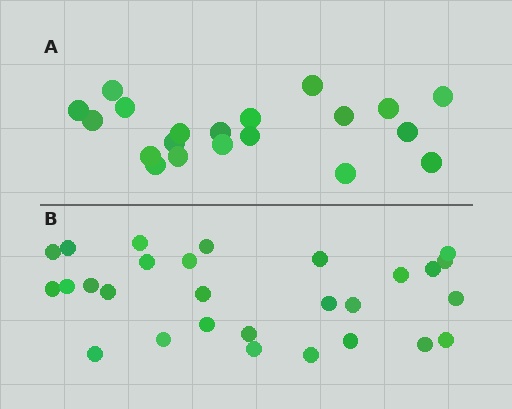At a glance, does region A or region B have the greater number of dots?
Region B (the bottom region) has more dots.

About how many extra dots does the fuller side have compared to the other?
Region B has roughly 8 or so more dots than region A.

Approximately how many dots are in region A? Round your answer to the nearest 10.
About 20 dots.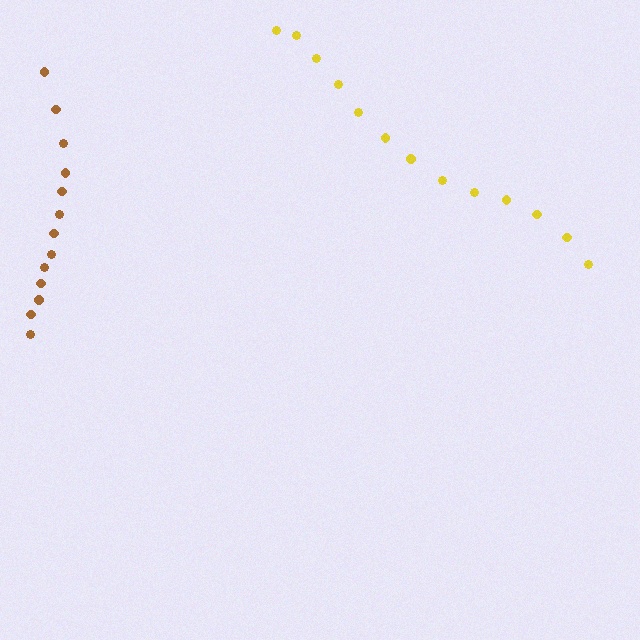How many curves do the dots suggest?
There are 2 distinct paths.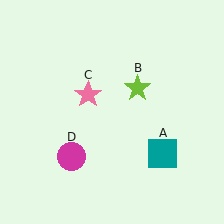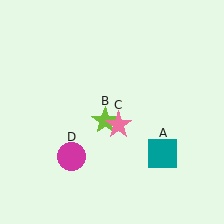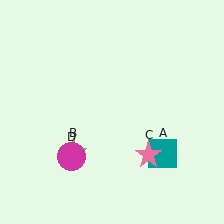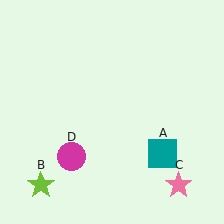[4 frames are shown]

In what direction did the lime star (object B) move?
The lime star (object B) moved down and to the left.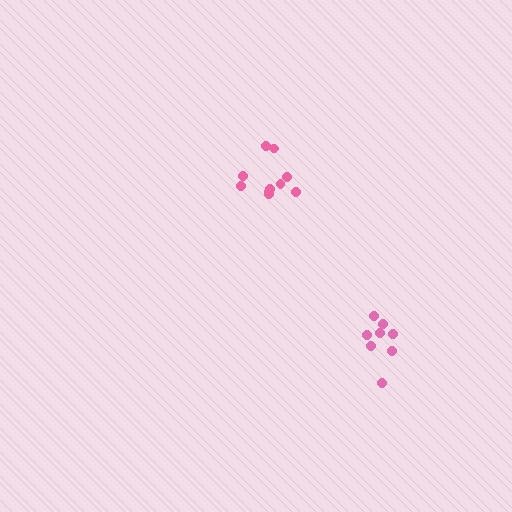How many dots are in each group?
Group 1: 8 dots, Group 2: 10 dots (18 total).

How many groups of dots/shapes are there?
There are 2 groups.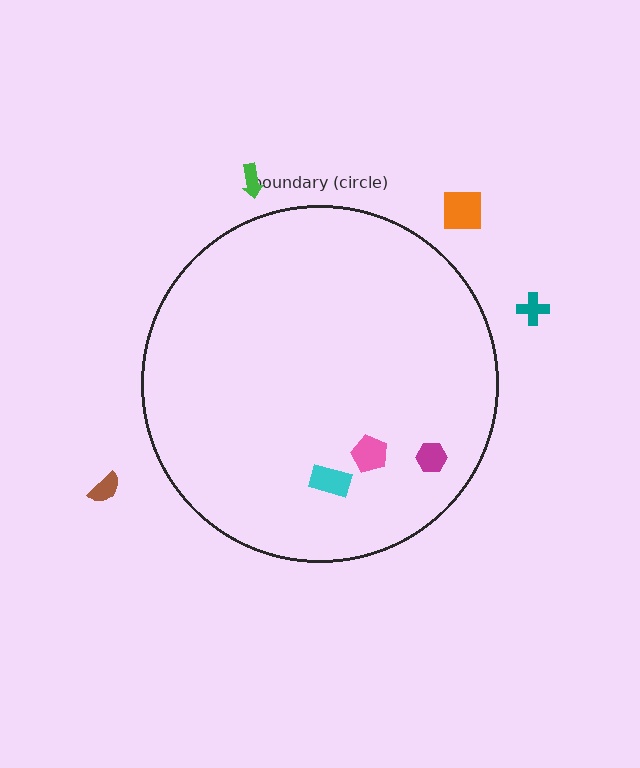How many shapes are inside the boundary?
3 inside, 4 outside.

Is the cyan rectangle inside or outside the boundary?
Inside.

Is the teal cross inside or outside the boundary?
Outside.